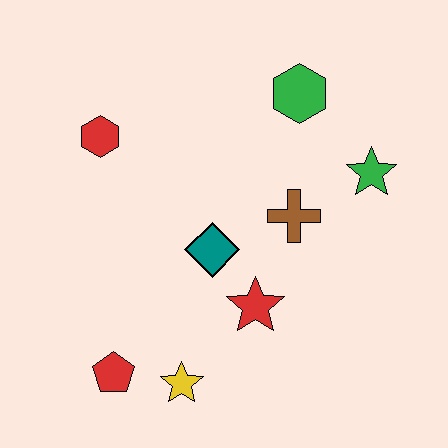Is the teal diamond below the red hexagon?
Yes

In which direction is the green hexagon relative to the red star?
The green hexagon is above the red star.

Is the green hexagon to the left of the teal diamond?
No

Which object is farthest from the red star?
The red hexagon is farthest from the red star.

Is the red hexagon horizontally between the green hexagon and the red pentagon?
No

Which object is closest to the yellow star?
The red pentagon is closest to the yellow star.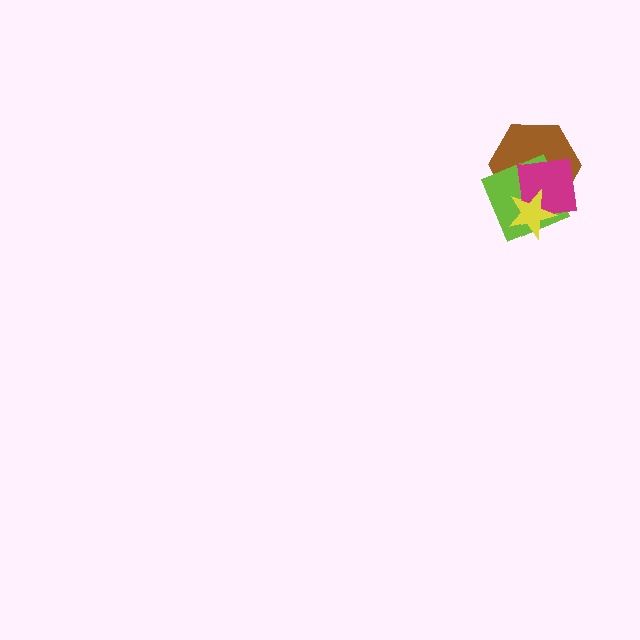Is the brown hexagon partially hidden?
Yes, it is partially covered by another shape.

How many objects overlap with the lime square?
3 objects overlap with the lime square.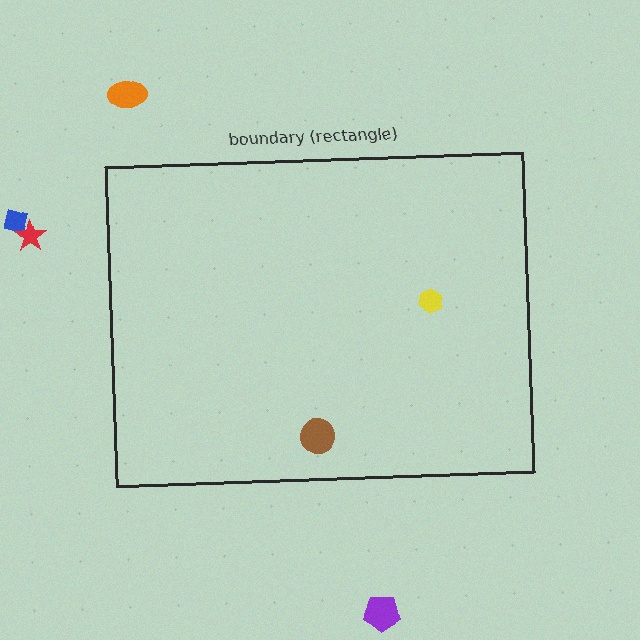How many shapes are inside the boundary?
2 inside, 4 outside.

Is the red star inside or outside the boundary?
Outside.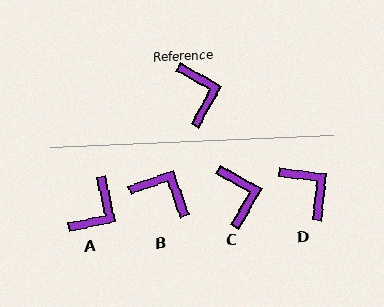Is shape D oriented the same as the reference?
No, it is off by about 22 degrees.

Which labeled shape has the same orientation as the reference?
C.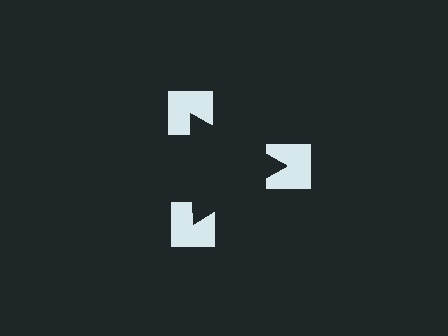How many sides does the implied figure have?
3 sides.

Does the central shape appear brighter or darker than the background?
It typically appears slightly darker than the background, even though no actual brightness change is drawn.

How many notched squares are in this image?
There are 3 — one at each vertex of the illusory triangle.